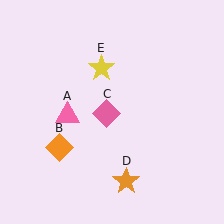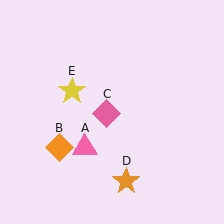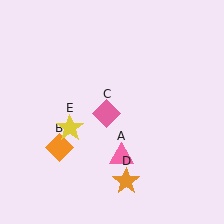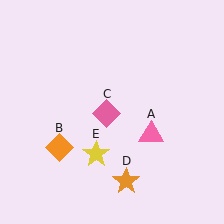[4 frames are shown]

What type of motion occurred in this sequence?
The pink triangle (object A), yellow star (object E) rotated counterclockwise around the center of the scene.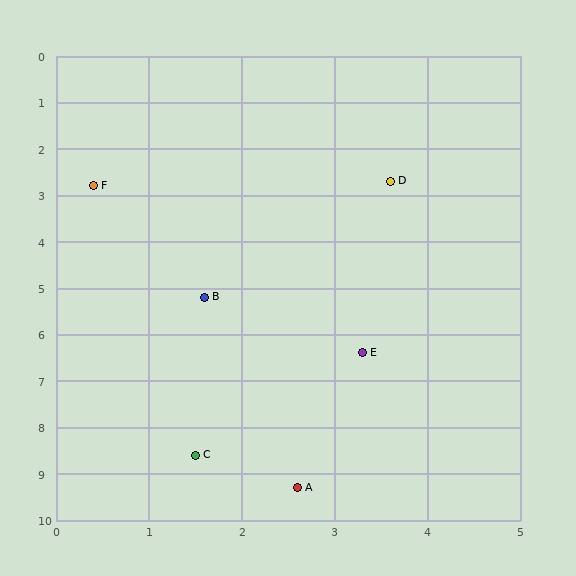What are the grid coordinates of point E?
Point E is at approximately (3.3, 6.4).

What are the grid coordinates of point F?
Point F is at approximately (0.4, 2.8).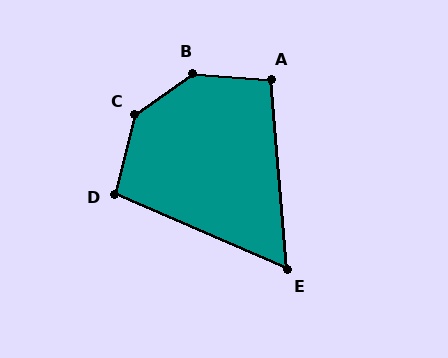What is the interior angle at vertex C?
Approximately 139 degrees (obtuse).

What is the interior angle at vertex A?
Approximately 99 degrees (obtuse).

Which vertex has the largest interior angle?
B, at approximately 140 degrees.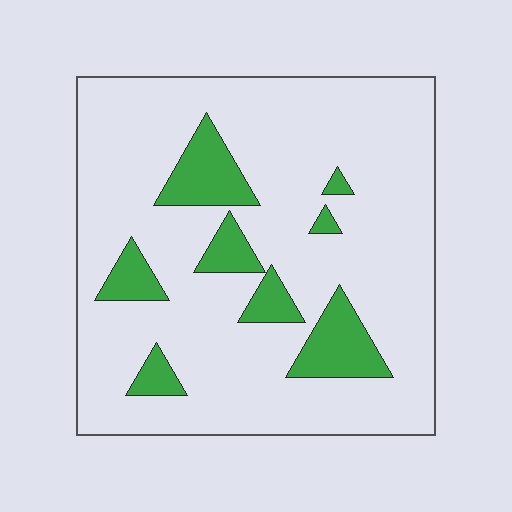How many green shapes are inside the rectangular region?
8.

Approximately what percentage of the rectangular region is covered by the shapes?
Approximately 15%.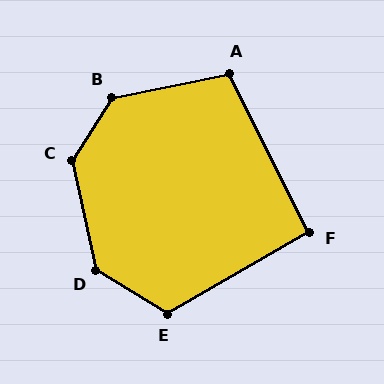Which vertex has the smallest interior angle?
F, at approximately 93 degrees.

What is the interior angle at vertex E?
Approximately 119 degrees (obtuse).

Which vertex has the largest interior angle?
C, at approximately 135 degrees.